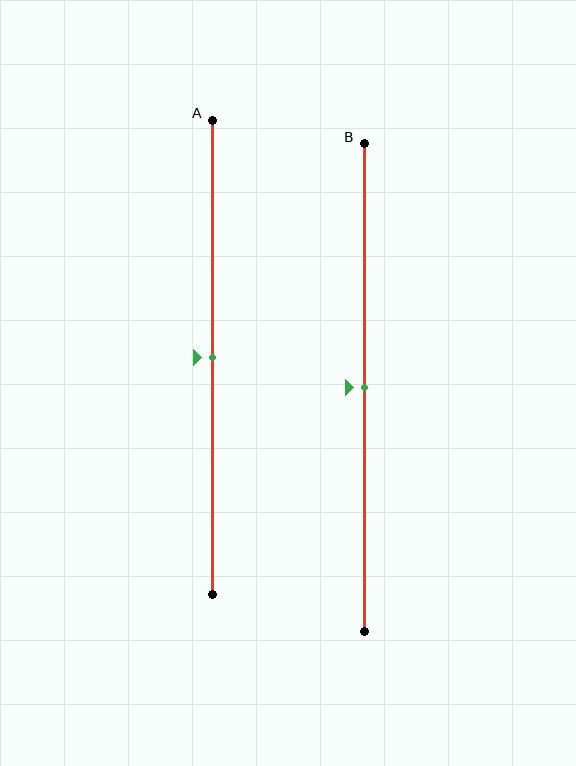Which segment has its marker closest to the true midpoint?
Segment A has its marker closest to the true midpoint.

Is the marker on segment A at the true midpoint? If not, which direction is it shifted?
Yes, the marker on segment A is at the true midpoint.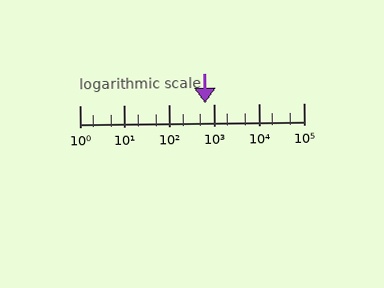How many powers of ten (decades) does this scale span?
The scale spans 5 decades, from 1 to 100000.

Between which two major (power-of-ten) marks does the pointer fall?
The pointer is between 100 and 1000.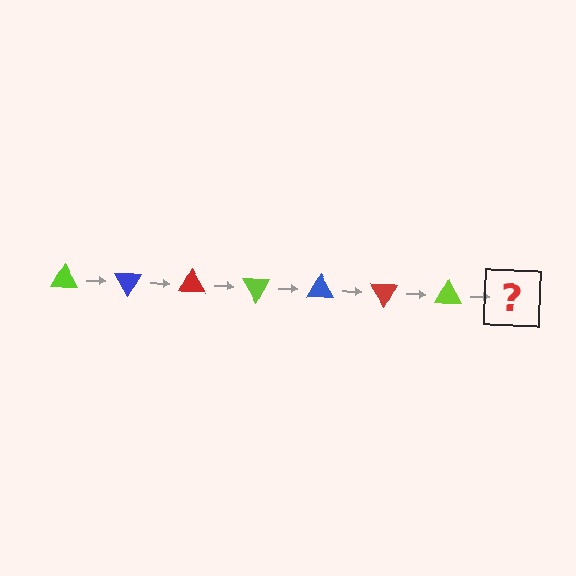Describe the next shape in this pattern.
It should be a blue triangle, rotated 420 degrees from the start.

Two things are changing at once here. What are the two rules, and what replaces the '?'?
The two rules are that it rotates 60 degrees each step and the color cycles through lime, blue, and red. The '?' should be a blue triangle, rotated 420 degrees from the start.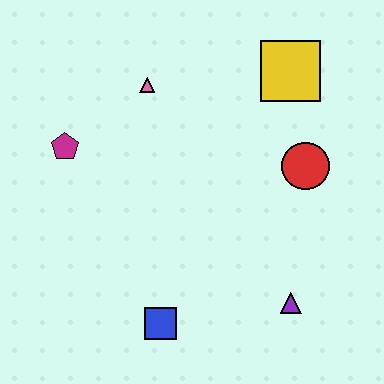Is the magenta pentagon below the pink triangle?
Yes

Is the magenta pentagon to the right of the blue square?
No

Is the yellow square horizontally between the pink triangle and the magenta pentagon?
No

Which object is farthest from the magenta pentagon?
The purple triangle is farthest from the magenta pentagon.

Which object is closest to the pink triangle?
The magenta pentagon is closest to the pink triangle.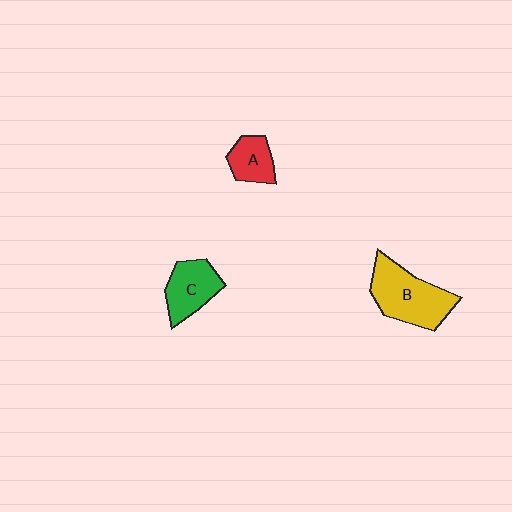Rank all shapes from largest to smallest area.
From largest to smallest: B (yellow), C (green), A (red).